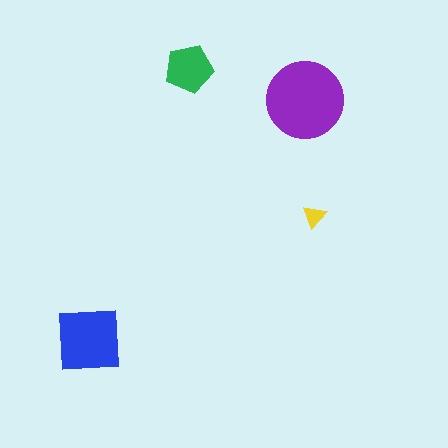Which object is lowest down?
The blue square is bottommost.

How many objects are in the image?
There are 4 objects in the image.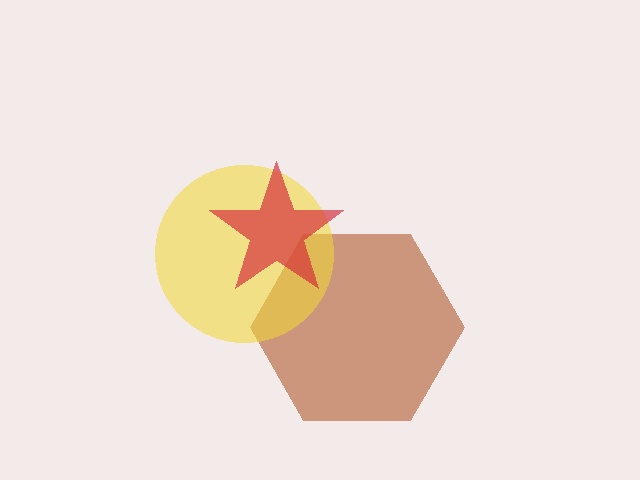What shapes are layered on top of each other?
The layered shapes are: a brown hexagon, a yellow circle, a red star.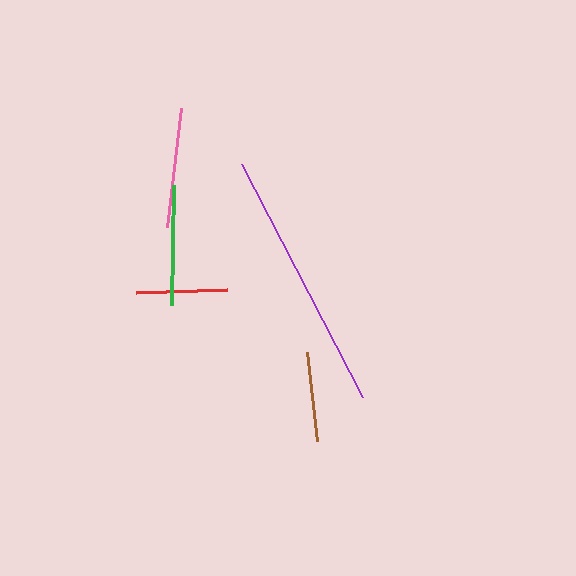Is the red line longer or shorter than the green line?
The green line is longer than the red line.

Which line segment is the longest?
The purple line is the longest at approximately 262 pixels.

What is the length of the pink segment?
The pink segment is approximately 120 pixels long.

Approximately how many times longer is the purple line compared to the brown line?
The purple line is approximately 2.9 times the length of the brown line.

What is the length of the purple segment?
The purple segment is approximately 262 pixels long.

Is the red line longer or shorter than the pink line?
The pink line is longer than the red line.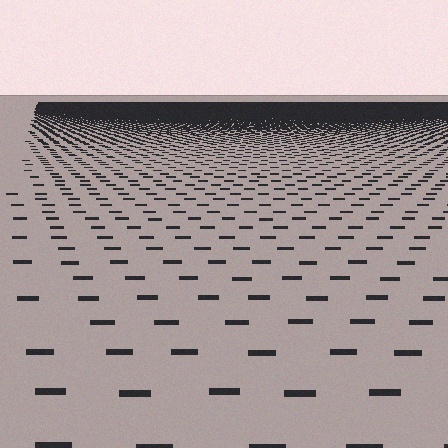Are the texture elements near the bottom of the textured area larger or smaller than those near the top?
Larger. Near the bottom, elements are closer to the viewer and appear at a bigger on-screen size.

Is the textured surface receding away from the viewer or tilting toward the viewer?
The surface is receding away from the viewer. Texture elements get smaller and denser toward the top.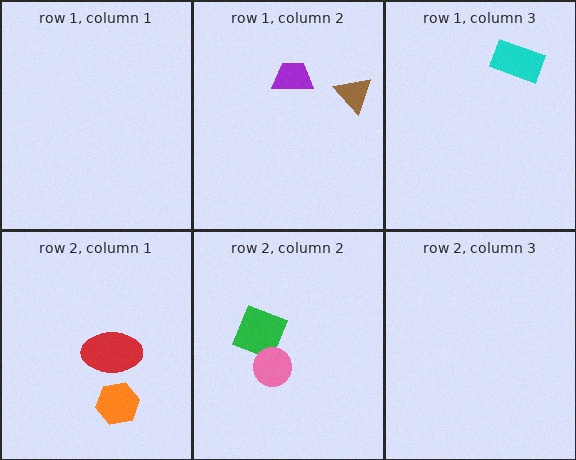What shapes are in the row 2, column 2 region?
The green square, the pink circle.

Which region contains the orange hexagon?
The row 2, column 1 region.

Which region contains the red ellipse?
The row 2, column 1 region.